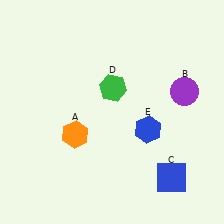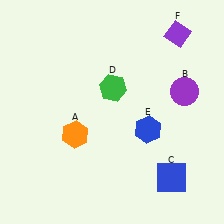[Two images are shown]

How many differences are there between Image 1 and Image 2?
There is 1 difference between the two images.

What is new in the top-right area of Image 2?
A purple diamond (F) was added in the top-right area of Image 2.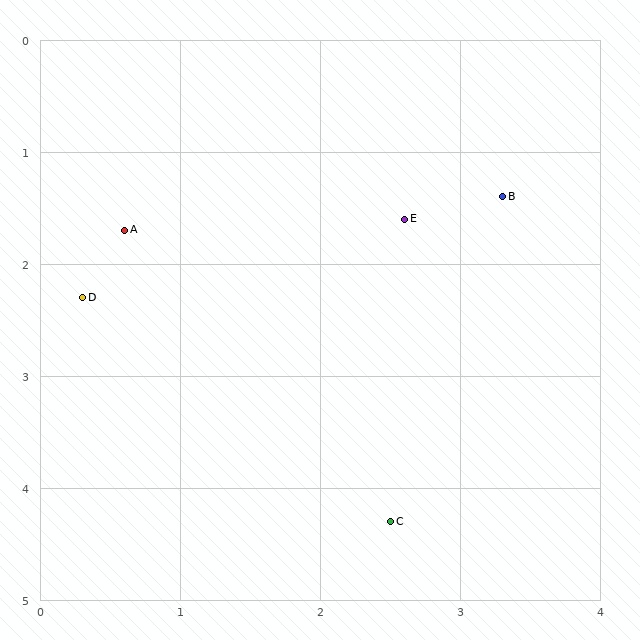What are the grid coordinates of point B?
Point B is at approximately (3.3, 1.4).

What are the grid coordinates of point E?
Point E is at approximately (2.6, 1.6).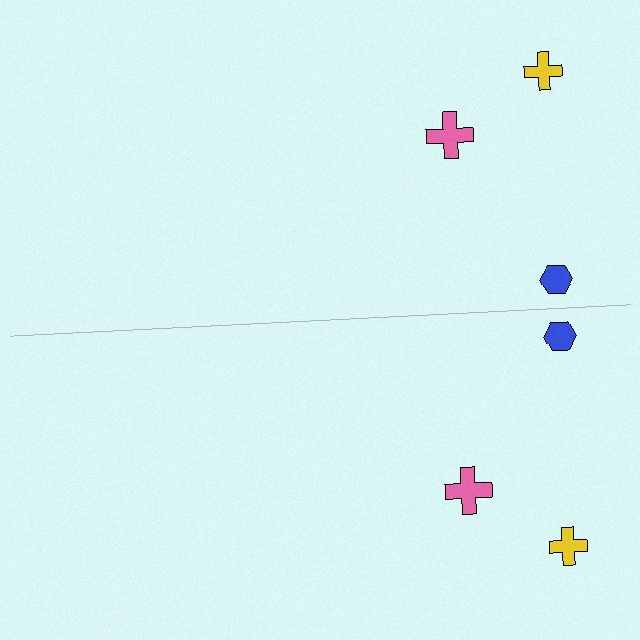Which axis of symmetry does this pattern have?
The pattern has a horizontal axis of symmetry running through the center of the image.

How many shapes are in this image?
There are 6 shapes in this image.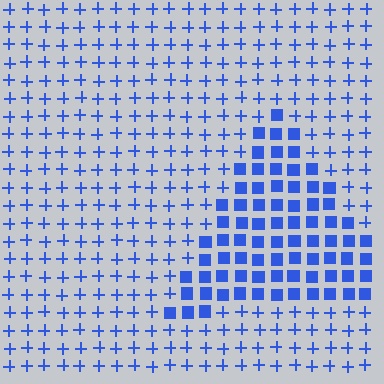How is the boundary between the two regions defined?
The boundary is defined by a change in element shape: squares inside vs. plus signs outside. All elements share the same color and spacing.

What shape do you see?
I see a triangle.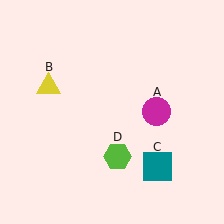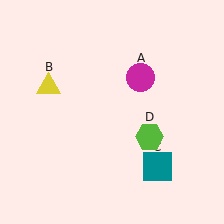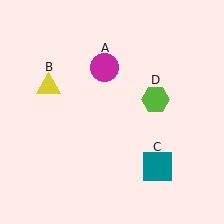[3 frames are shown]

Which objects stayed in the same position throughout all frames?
Yellow triangle (object B) and teal square (object C) remained stationary.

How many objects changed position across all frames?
2 objects changed position: magenta circle (object A), lime hexagon (object D).